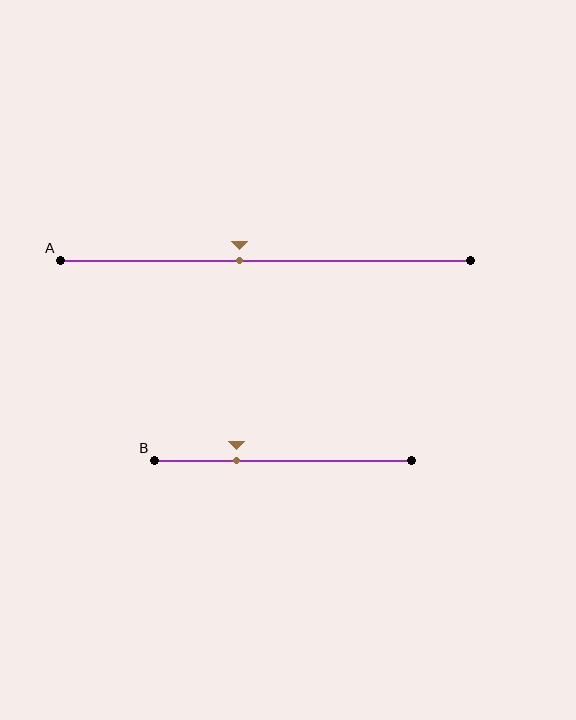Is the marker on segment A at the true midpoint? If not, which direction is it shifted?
No, the marker on segment A is shifted to the left by about 6% of the segment length.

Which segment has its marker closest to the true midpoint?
Segment A has its marker closest to the true midpoint.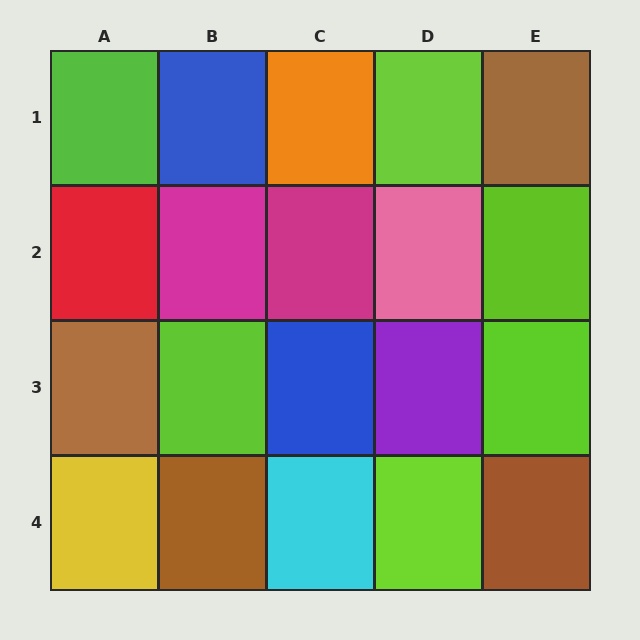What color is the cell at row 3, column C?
Blue.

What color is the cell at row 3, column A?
Brown.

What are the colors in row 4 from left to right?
Yellow, brown, cyan, lime, brown.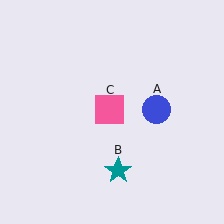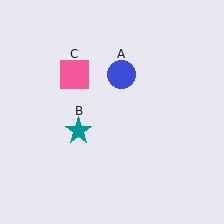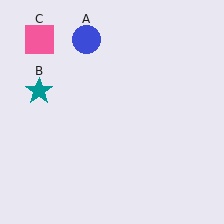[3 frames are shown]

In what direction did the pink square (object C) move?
The pink square (object C) moved up and to the left.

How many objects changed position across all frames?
3 objects changed position: blue circle (object A), teal star (object B), pink square (object C).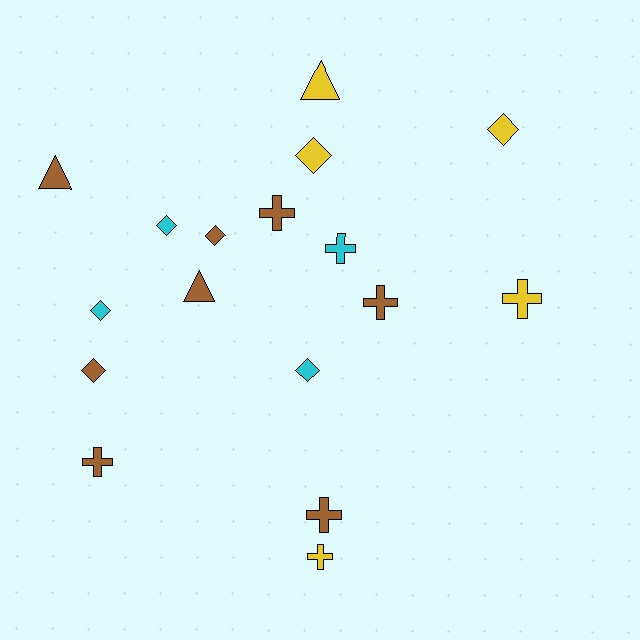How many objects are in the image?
There are 17 objects.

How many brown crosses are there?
There are 4 brown crosses.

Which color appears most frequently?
Brown, with 8 objects.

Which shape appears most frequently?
Diamond, with 7 objects.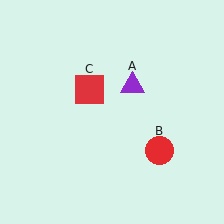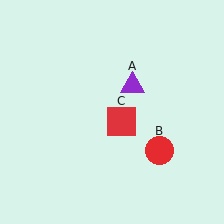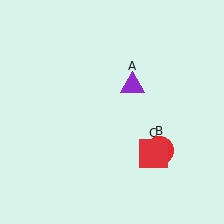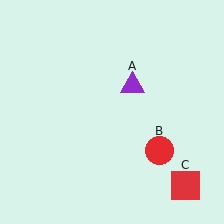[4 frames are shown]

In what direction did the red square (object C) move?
The red square (object C) moved down and to the right.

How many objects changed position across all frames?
1 object changed position: red square (object C).